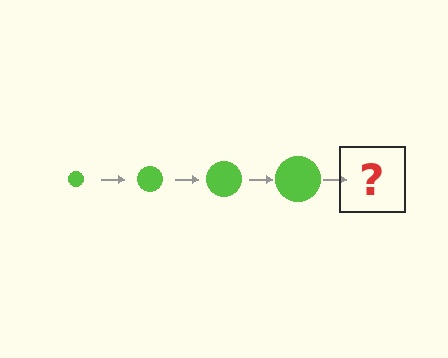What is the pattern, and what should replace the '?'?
The pattern is that the circle gets progressively larger each step. The '?' should be a lime circle, larger than the previous one.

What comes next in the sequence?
The next element should be a lime circle, larger than the previous one.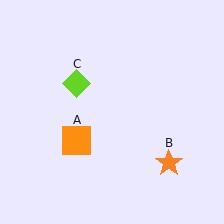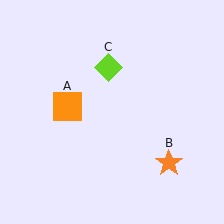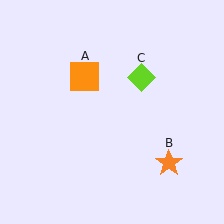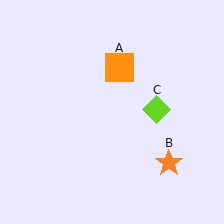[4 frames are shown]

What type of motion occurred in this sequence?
The orange square (object A), lime diamond (object C) rotated clockwise around the center of the scene.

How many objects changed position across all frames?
2 objects changed position: orange square (object A), lime diamond (object C).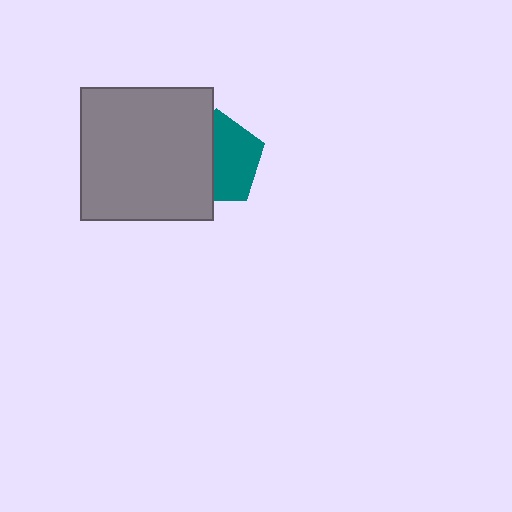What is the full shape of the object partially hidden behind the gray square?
The partially hidden object is a teal pentagon.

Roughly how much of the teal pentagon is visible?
About half of it is visible (roughly 55%).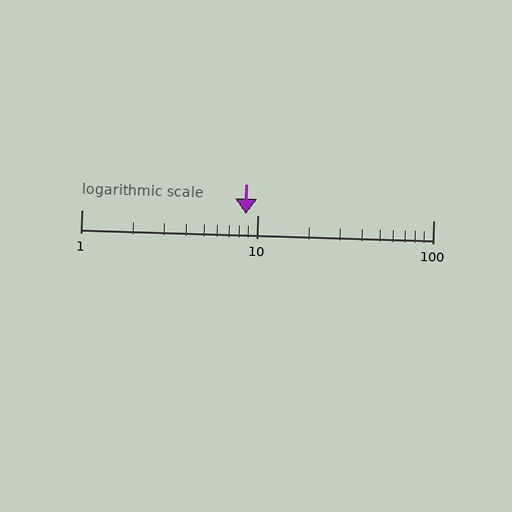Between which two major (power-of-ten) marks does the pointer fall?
The pointer is between 1 and 10.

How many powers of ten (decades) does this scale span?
The scale spans 2 decades, from 1 to 100.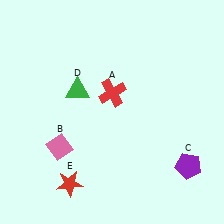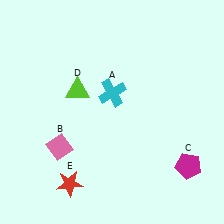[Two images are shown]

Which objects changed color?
A changed from red to cyan. C changed from purple to magenta. D changed from green to lime.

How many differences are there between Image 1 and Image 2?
There are 3 differences between the two images.